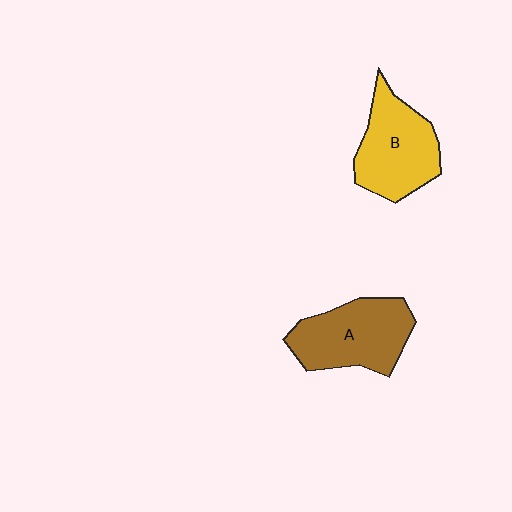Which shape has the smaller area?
Shape B (yellow).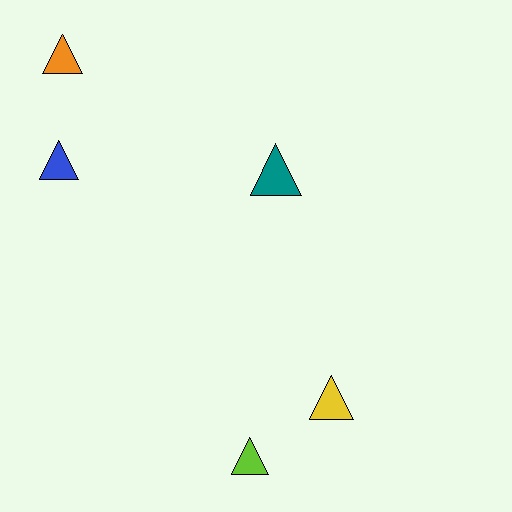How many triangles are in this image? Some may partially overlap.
There are 5 triangles.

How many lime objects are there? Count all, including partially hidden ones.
There is 1 lime object.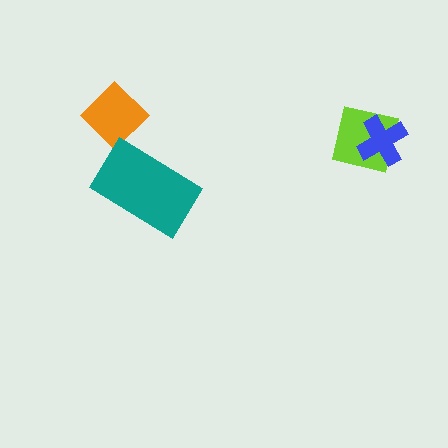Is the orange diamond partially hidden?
No, no other shape covers it.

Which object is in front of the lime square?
The blue cross is in front of the lime square.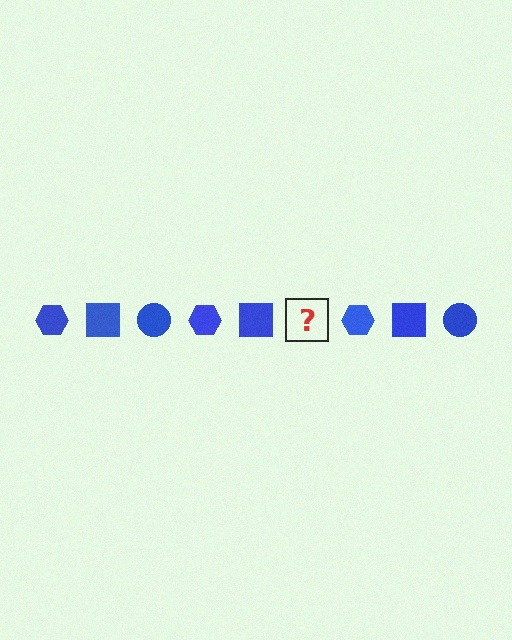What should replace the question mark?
The question mark should be replaced with a blue circle.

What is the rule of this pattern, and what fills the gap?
The rule is that the pattern cycles through hexagon, square, circle shapes in blue. The gap should be filled with a blue circle.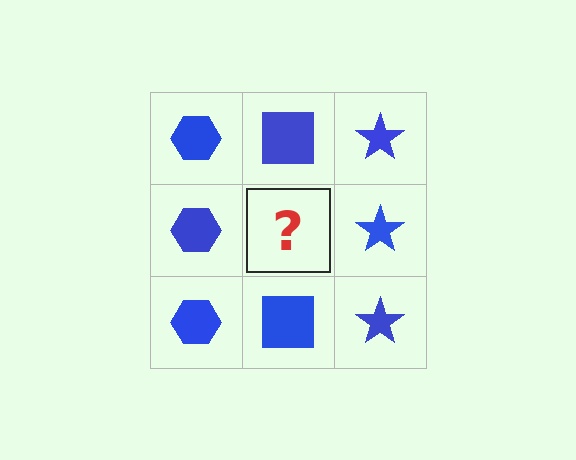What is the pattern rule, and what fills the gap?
The rule is that each column has a consistent shape. The gap should be filled with a blue square.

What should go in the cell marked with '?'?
The missing cell should contain a blue square.